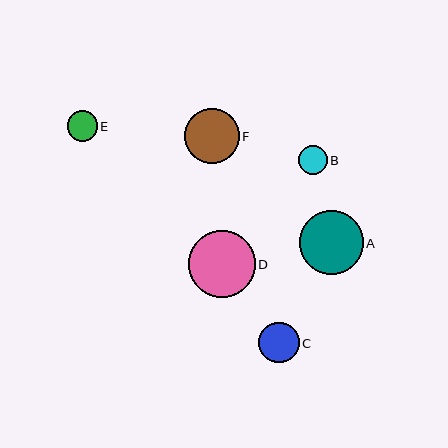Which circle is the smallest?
Circle B is the smallest with a size of approximately 29 pixels.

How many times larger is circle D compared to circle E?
Circle D is approximately 2.2 times the size of circle E.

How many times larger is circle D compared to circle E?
Circle D is approximately 2.2 times the size of circle E.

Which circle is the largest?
Circle D is the largest with a size of approximately 67 pixels.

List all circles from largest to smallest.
From largest to smallest: D, A, F, C, E, B.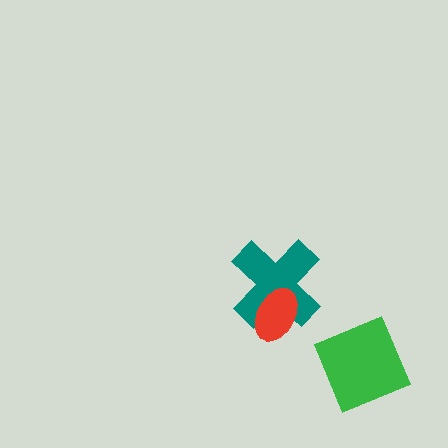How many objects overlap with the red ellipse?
1 object overlaps with the red ellipse.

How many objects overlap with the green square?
0 objects overlap with the green square.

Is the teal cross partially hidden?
Yes, it is partially covered by another shape.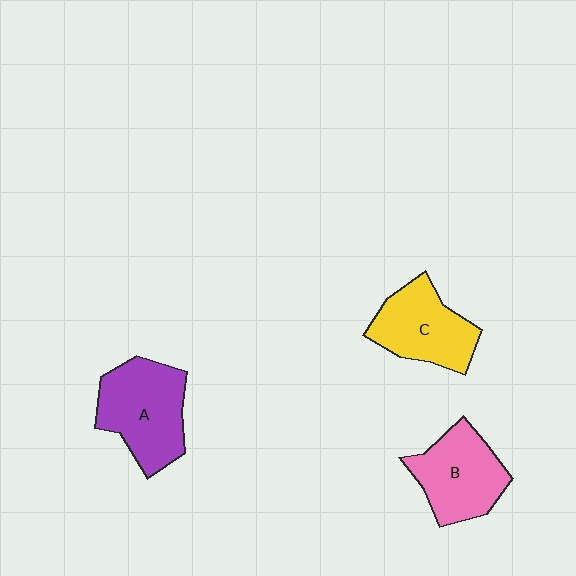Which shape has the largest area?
Shape A (purple).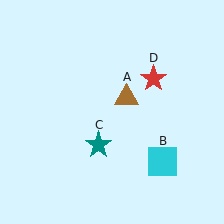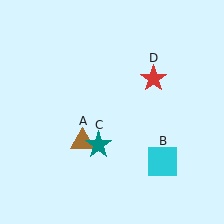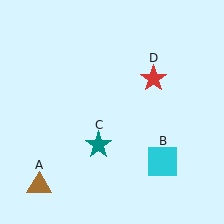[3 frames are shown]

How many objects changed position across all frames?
1 object changed position: brown triangle (object A).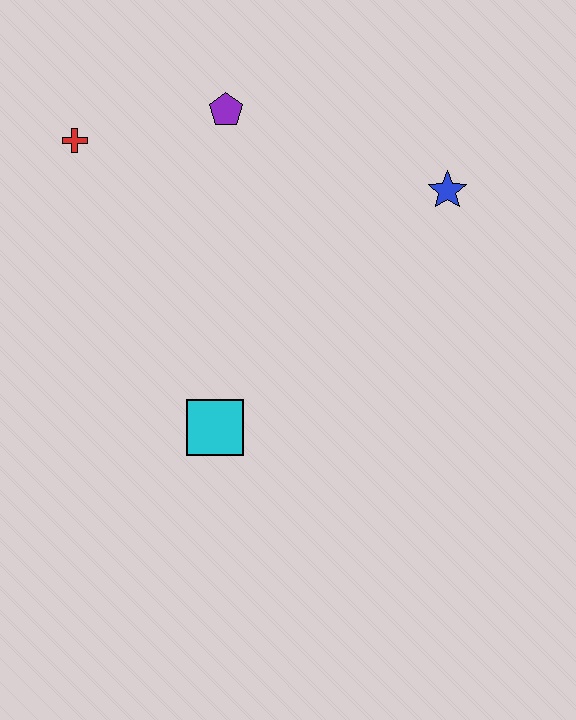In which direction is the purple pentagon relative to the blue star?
The purple pentagon is to the left of the blue star.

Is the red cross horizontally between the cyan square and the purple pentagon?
No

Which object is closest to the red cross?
The purple pentagon is closest to the red cross.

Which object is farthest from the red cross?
The blue star is farthest from the red cross.